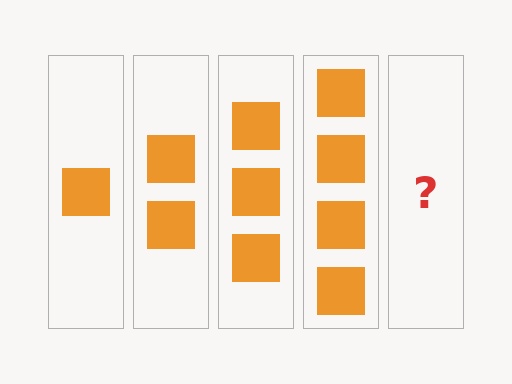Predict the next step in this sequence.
The next step is 5 squares.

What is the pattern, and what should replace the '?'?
The pattern is that each step adds one more square. The '?' should be 5 squares.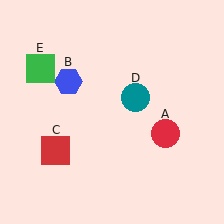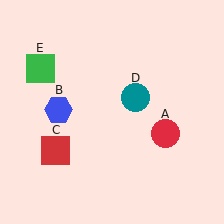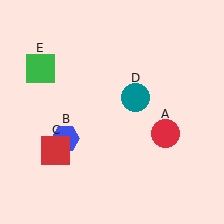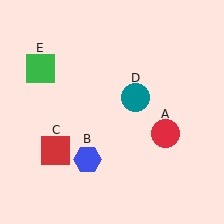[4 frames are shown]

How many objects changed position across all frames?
1 object changed position: blue hexagon (object B).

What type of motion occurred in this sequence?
The blue hexagon (object B) rotated counterclockwise around the center of the scene.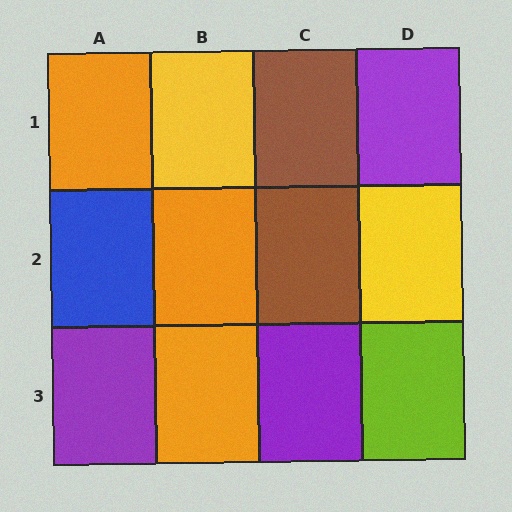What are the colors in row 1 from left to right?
Orange, yellow, brown, purple.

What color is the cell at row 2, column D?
Yellow.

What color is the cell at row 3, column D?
Lime.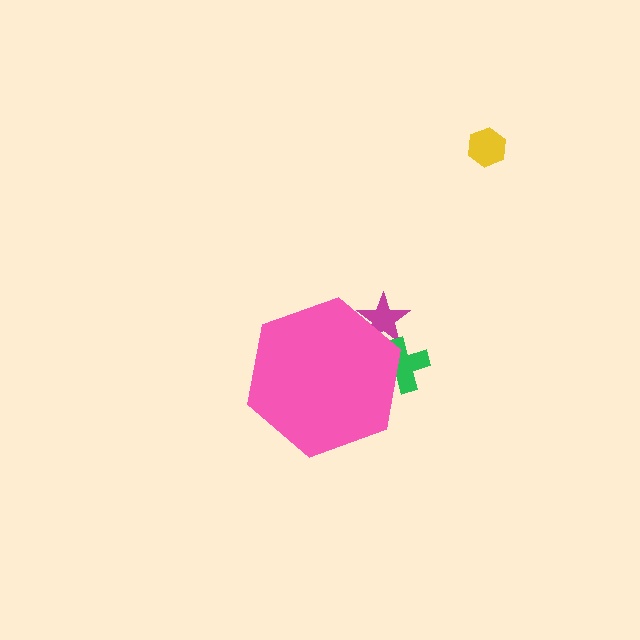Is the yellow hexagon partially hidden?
No, the yellow hexagon is fully visible.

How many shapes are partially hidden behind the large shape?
2 shapes are partially hidden.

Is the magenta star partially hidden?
Yes, the magenta star is partially hidden behind the pink hexagon.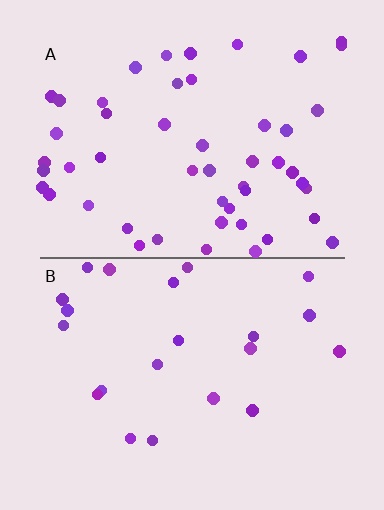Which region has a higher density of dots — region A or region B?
A (the top).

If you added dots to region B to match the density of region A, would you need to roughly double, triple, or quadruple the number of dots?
Approximately double.